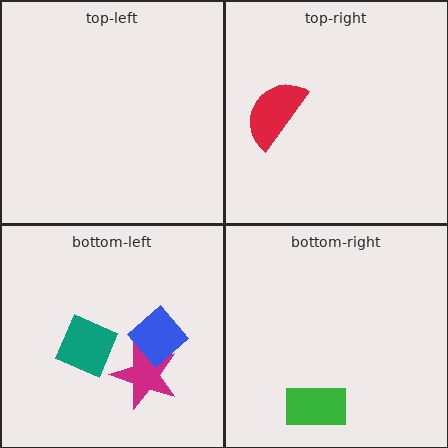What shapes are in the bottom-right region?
The green rectangle.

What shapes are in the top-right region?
The red semicircle.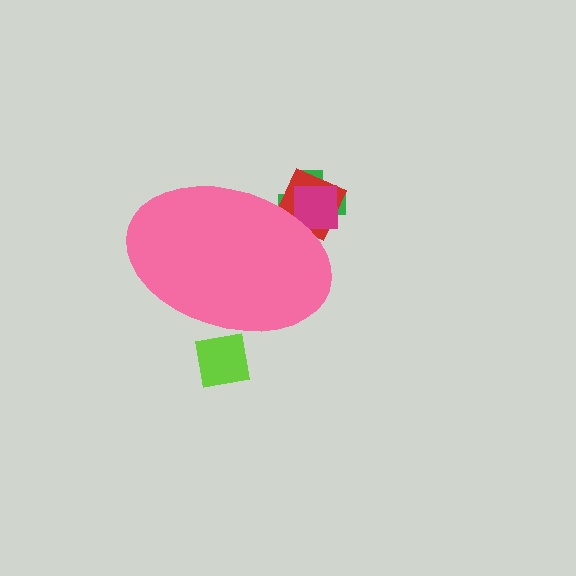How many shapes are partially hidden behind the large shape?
4 shapes are partially hidden.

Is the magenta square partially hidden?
Yes, the magenta square is partially hidden behind the pink ellipse.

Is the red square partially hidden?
Yes, the red square is partially hidden behind the pink ellipse.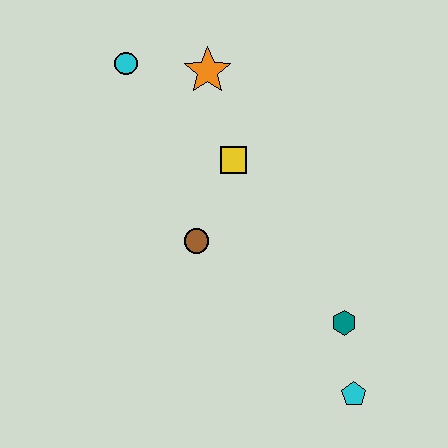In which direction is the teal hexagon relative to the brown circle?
The teal hexagon is to the right of the brown circle.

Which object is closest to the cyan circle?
The orange star is closest to the cyan circle.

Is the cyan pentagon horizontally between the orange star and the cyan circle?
No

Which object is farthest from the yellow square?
The cyan pentagon is farthest from the yellow square.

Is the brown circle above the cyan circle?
No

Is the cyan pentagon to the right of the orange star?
Yes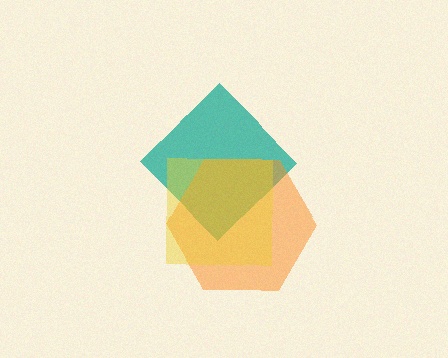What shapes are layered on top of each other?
The layered shapes are: a teal diamond, an orange hexagon, a yellow square.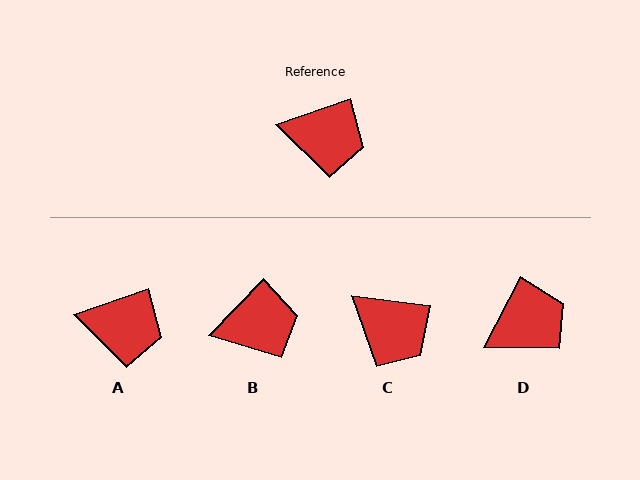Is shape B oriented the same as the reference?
No, it is off by about 28 degrees.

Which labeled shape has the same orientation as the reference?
A.